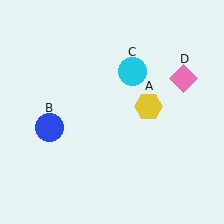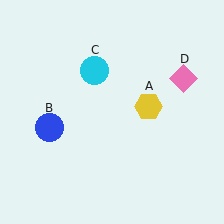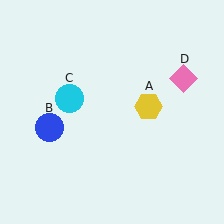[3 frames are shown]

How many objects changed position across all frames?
1 object changed position: cyan circle (object C).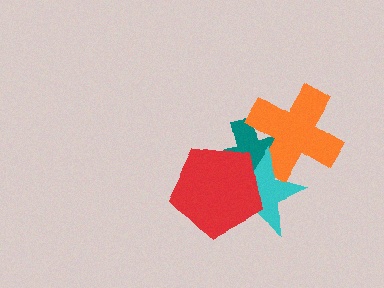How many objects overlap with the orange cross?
2 objects overlap with the orange cross.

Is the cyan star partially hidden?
Yes, it is partially covered by another shape.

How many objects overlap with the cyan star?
3 objects overlap with the cyan star.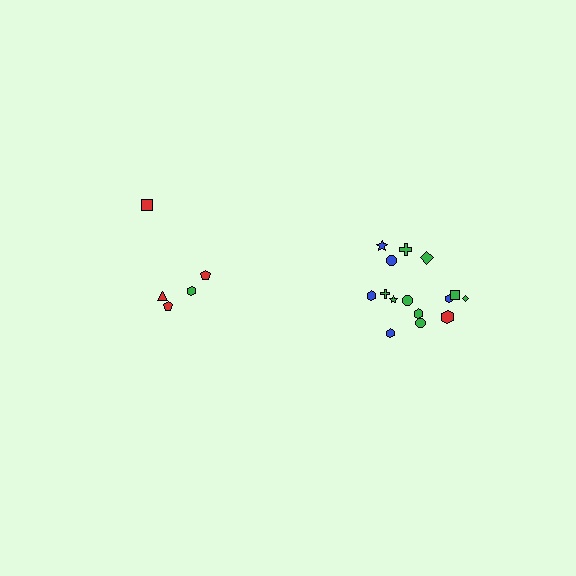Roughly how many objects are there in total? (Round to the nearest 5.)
Roughly 20 objects in total.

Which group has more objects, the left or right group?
The right group.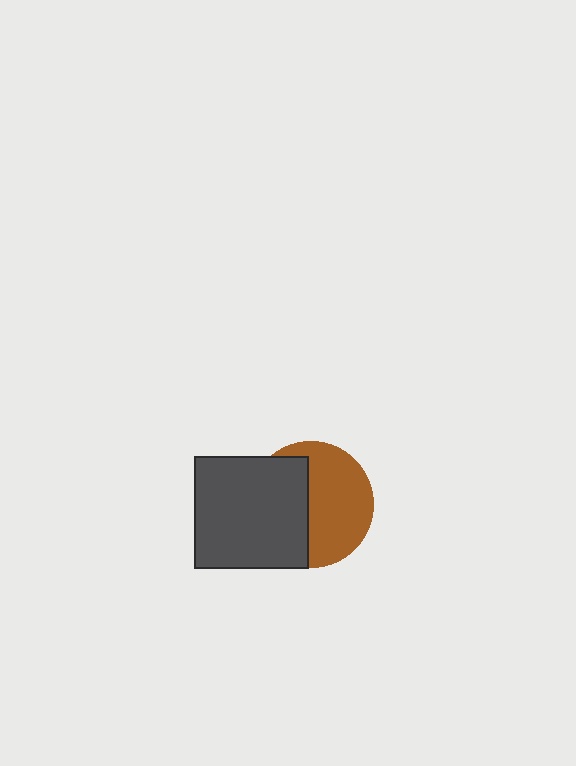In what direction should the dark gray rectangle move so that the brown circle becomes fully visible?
The dark gray rectangle should move left. That is the shortest direction to clear the overlap and leave the brown circle fully visible.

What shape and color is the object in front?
The object in front is a dark gray rectangle.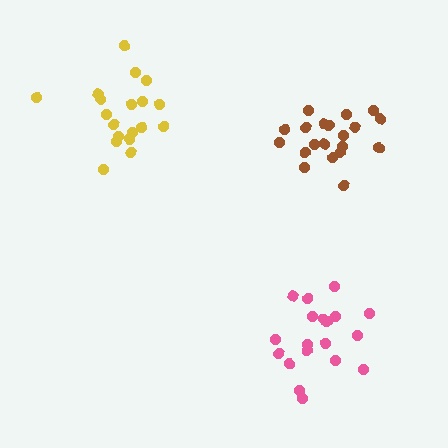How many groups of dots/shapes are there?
There are 3 groups.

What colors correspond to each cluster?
The clusters are colored: yellow, pink, brown.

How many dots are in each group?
Group 1: 19 dots, Group 2: 19 dots, Group 3: 20 dots (58 total).